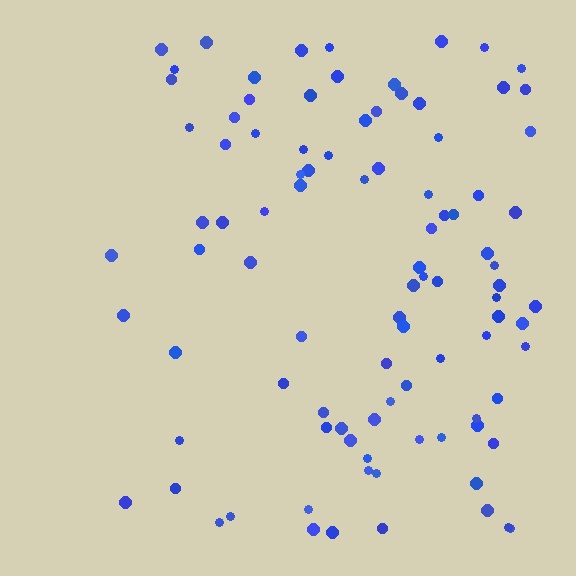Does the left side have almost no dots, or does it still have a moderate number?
Still a moderate number, just noticeably fewer than the right.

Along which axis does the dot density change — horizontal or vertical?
Horizontal.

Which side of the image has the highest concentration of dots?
The right.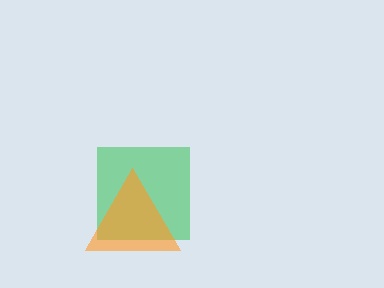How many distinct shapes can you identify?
There are 2 distinct shapes: a green square, an orange triangle.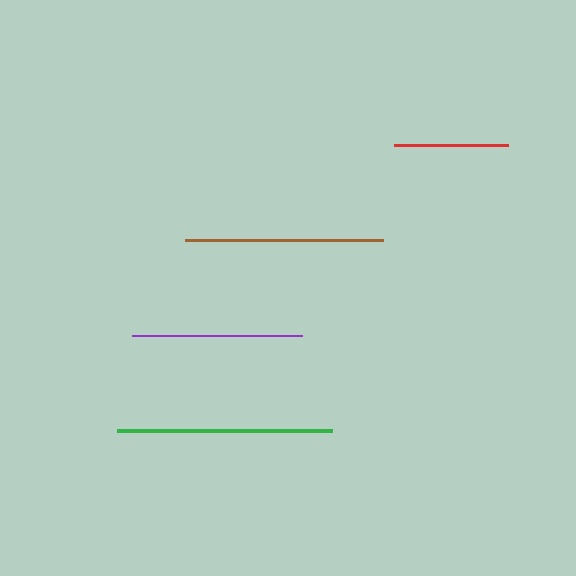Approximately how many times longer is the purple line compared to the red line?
The purple line is approximately 1.5 times the length of the red line.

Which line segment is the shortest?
The red line is the shortest at approximately 114 pixels.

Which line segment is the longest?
The green line is the longest at approximately 215 pixels.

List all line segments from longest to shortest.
From longest to shortest: green, brown, purple, red.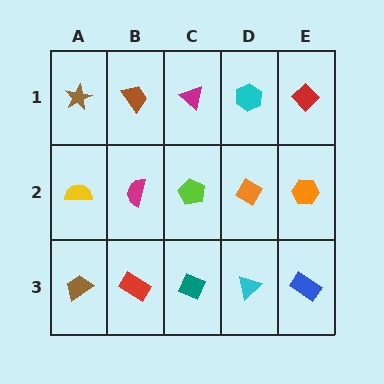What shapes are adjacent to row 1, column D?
An orange diamond (row 2, column D), a magenta triangle (row 1, column C), a red diamond (row 1, column E).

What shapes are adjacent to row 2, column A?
A brown star (row 1, column A), a brown trapezoid (row 3, column A), a magenta semicircle (row 2, column B).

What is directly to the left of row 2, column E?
An orange diamond.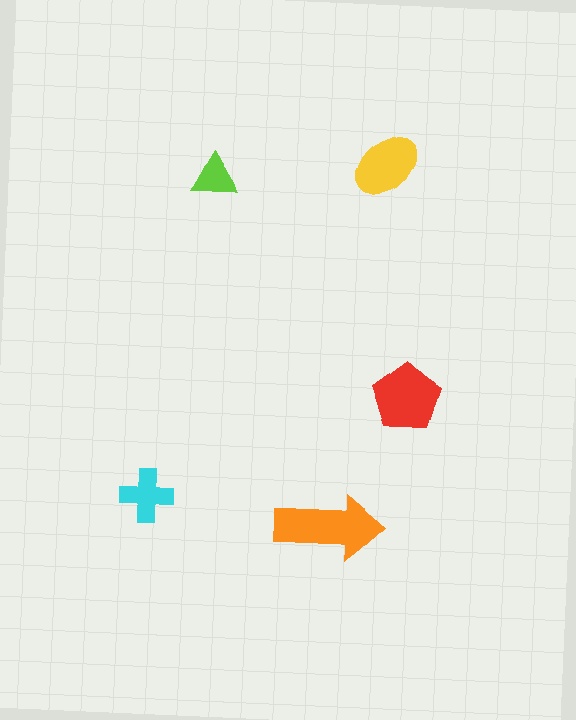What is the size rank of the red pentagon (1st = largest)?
2nd.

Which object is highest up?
The yellow ellipse is topmost.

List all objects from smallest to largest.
The lime triangle, the cyan cross, the yellow ellipse, the red pentagon, the orange arrow.